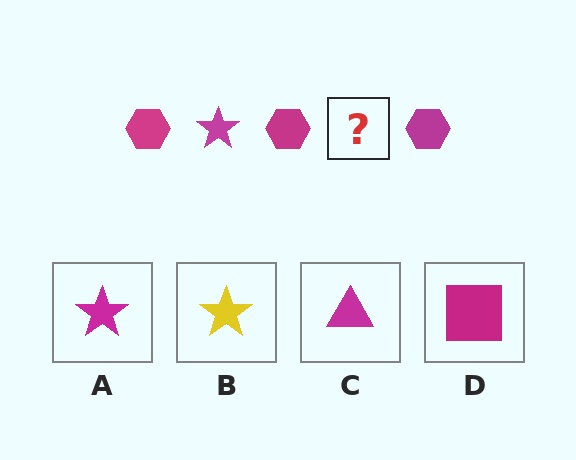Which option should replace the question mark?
Option A.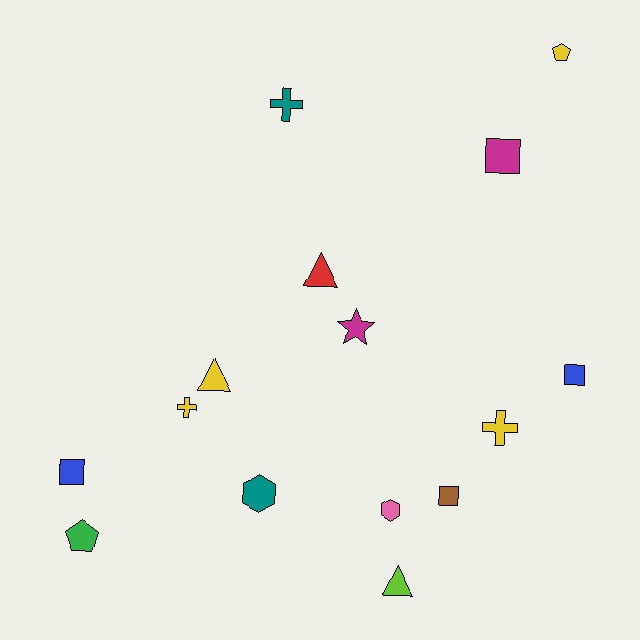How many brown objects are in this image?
There is 1 brown object.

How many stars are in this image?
There is 1 star.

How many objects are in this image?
There are 15 objects.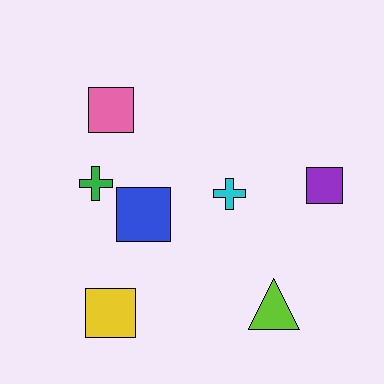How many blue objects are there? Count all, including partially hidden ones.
There is 1 blue object.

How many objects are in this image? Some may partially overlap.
There are 7 objects.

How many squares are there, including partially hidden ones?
There are 4 squares.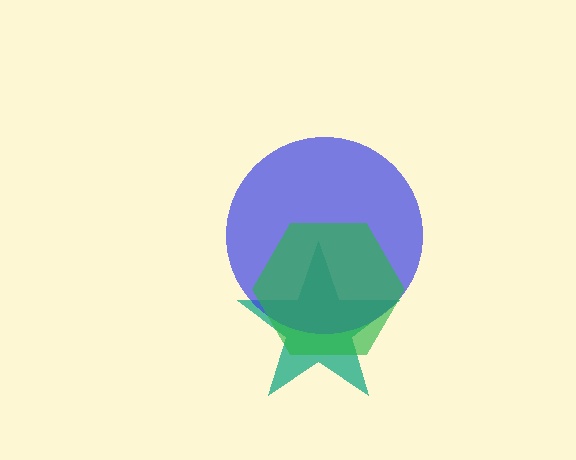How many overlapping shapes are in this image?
There are 3 overlapping shapes in the image.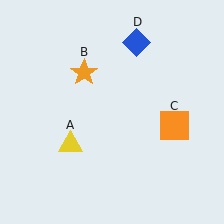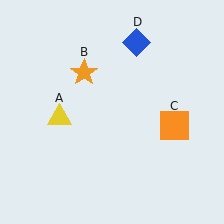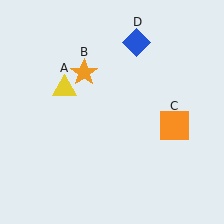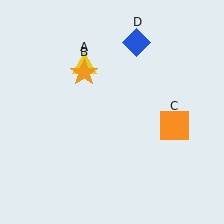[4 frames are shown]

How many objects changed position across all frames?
1 object changed position: yellow triangle (object A).